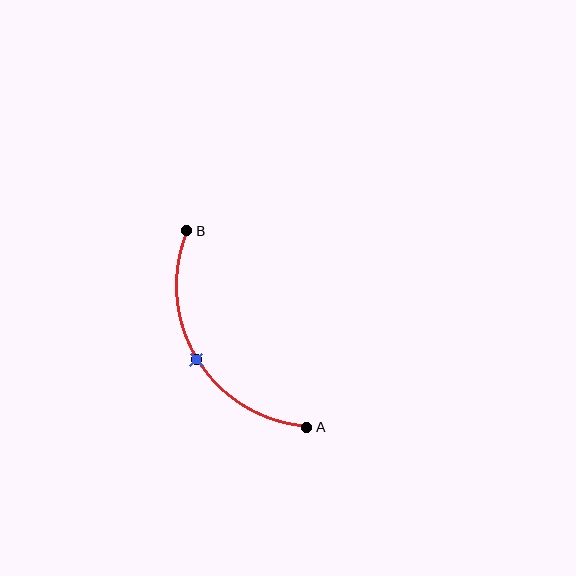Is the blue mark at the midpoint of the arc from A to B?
Yes. The blue mark lies on the arc at equal arc-length from both A and B — it is the arc midpoint.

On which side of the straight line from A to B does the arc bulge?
The arc bulges to the left of the straight line connecting A and B.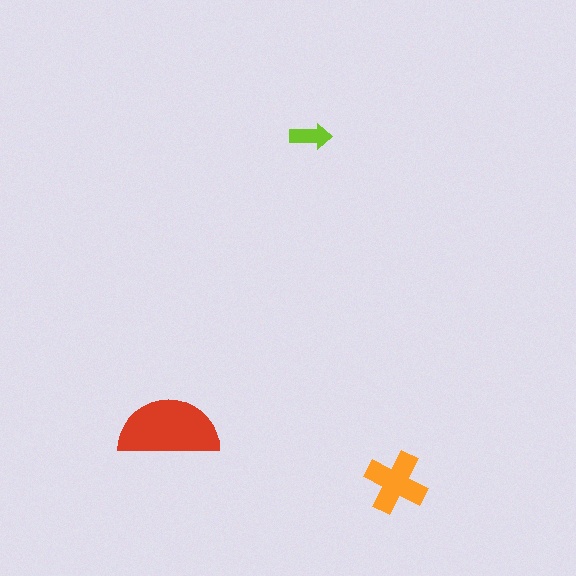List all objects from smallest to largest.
The lime arrow, the orange cross, the red semicircle.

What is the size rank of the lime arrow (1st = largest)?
3rd.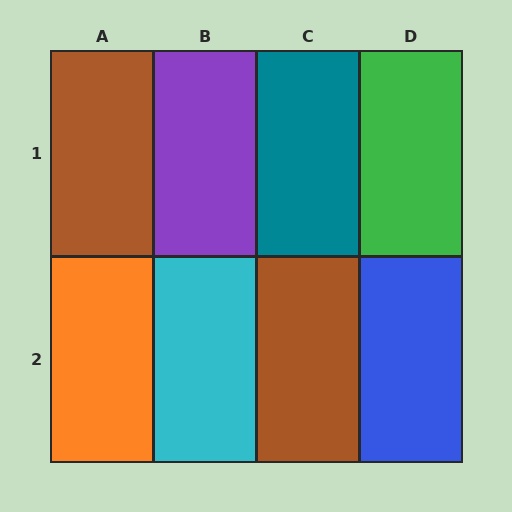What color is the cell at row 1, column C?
Teal.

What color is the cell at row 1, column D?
Green.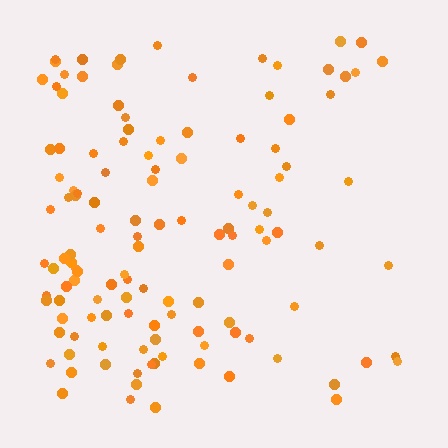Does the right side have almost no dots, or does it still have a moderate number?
Still a moderate number, just noticeably fewer than the left.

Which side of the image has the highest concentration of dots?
The left.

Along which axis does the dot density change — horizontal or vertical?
Horizontal.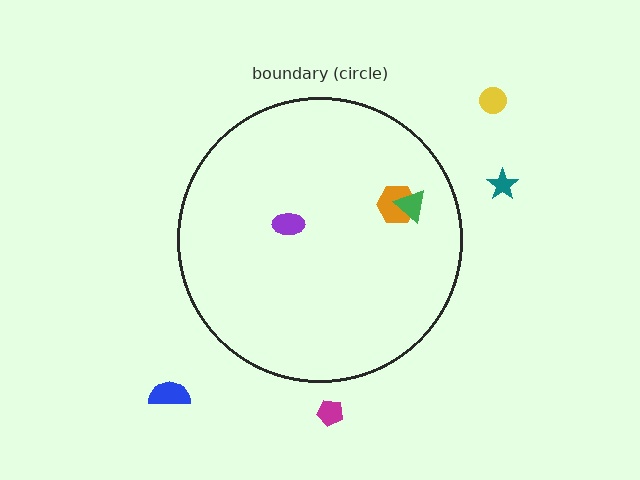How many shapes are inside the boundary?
3 inside, 4 outside.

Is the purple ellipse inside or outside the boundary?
Inside.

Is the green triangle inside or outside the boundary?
Inside.